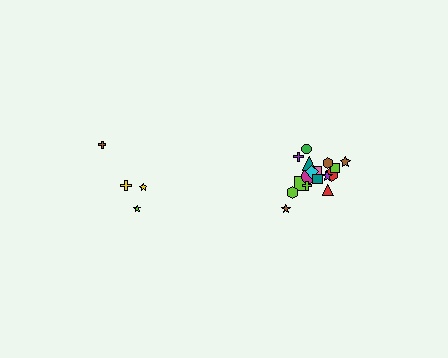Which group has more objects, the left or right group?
The right group.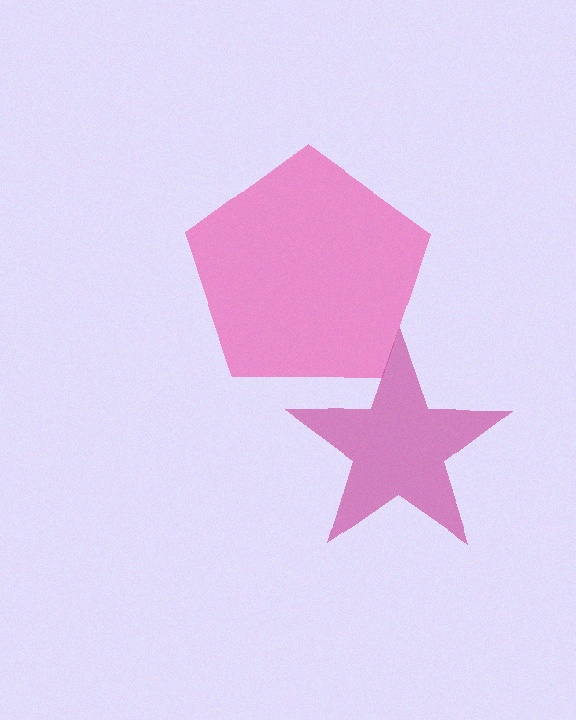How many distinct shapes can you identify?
There are 2 distinct shapes: a pink pentagon, a magenta star.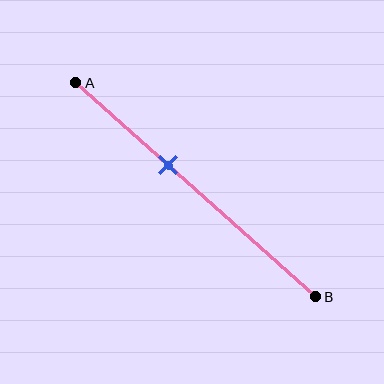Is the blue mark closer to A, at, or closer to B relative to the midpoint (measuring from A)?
The blue mark is closer to point A than the midpoint of segment AB.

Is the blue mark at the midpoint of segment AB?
No, the mark is at about 40% from A, not at the 50% midpoint.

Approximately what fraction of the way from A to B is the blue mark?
The blue mark is approximately 40% of the way from A to B.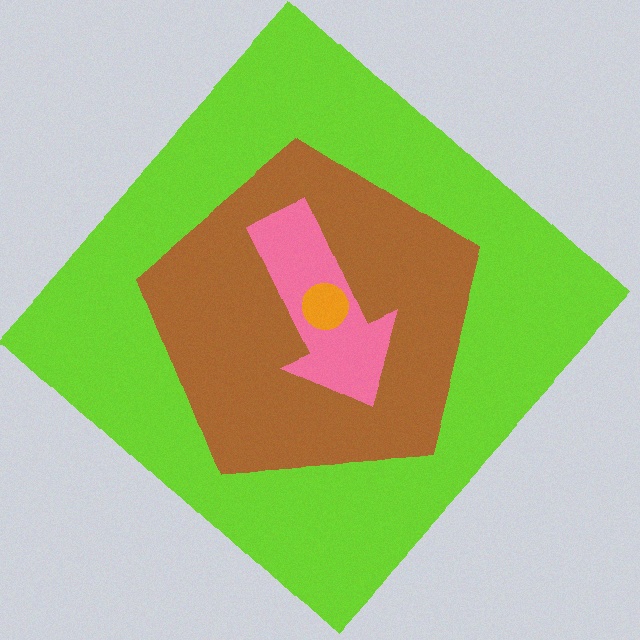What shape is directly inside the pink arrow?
The orange circle.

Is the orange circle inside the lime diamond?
Yes.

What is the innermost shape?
The orange circle.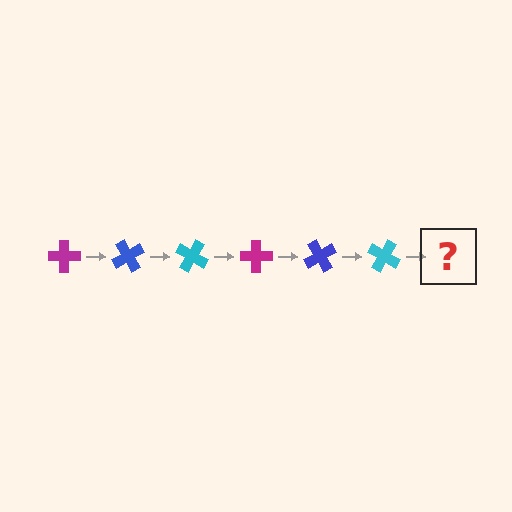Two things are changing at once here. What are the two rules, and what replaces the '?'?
The two rules are that it rotates 60 degrees each step and the color cycles through magenta, blue, and cyan. The '?' should be a magenta cross, rotated 360 degrees from the start.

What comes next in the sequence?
The next element should be a magenta cross, rotated 360 degrees from the start.